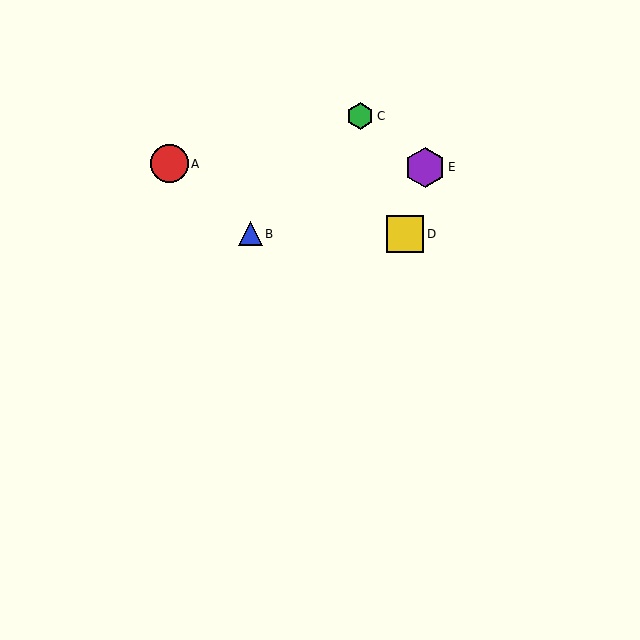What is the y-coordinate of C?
Object C is at y≈116.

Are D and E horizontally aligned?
No, D is at y≈234 and E is at y≈167.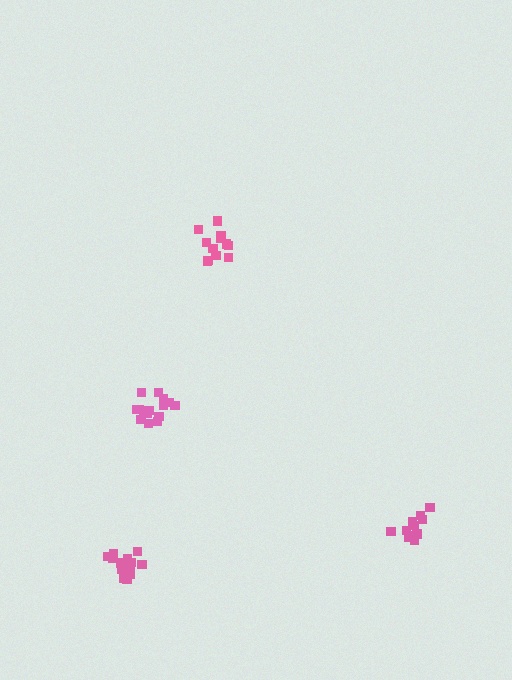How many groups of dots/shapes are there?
There are 4 groups.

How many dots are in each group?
Group 1: 11 dots, Group 2: 15 dots, Group 3: 12 dots, Group 4: 15 dots (53 total).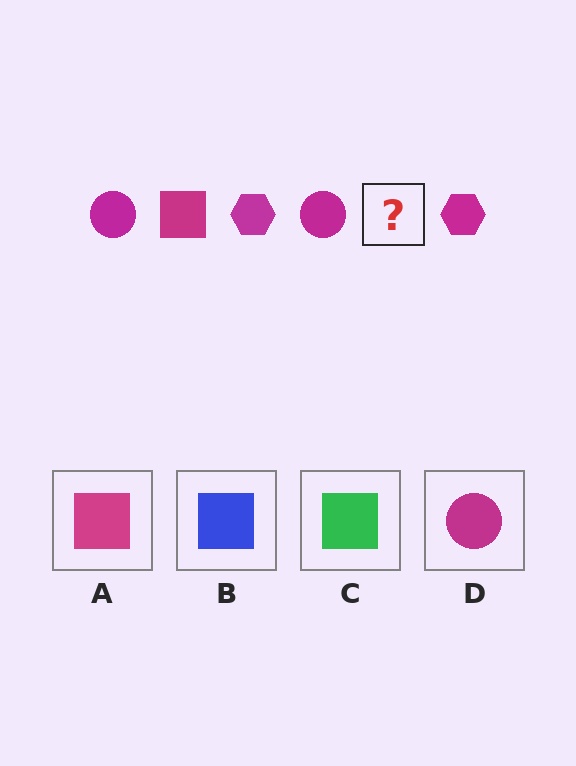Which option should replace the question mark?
Option A.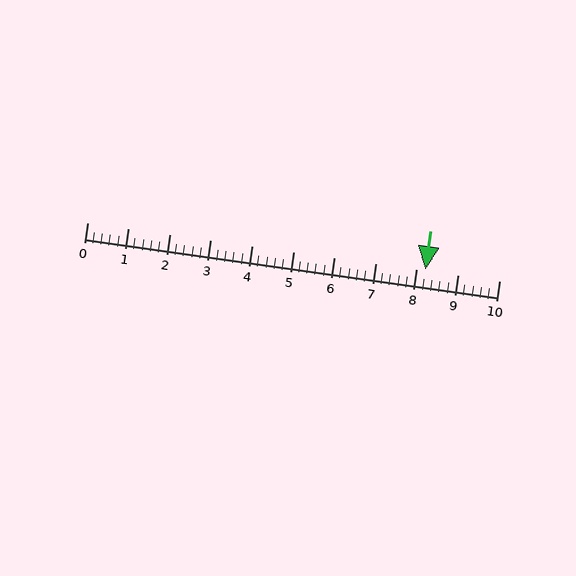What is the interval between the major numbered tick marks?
The major tick marks are spaced 1 units apart.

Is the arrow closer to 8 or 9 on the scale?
The arrow is closer to 8.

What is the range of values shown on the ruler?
The ruler shows values from 0 to 10.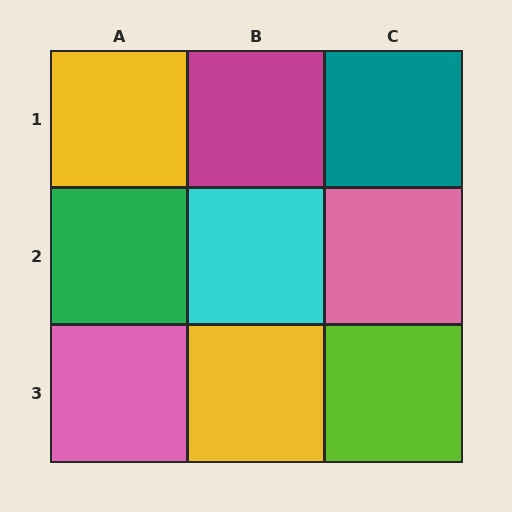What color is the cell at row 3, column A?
Pink.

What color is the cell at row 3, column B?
Yellow.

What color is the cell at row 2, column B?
Cyan.